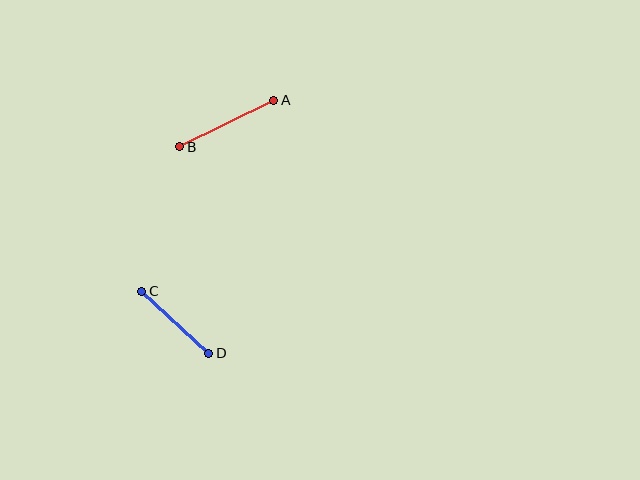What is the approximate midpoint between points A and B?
The midpoint is at approximately (227, 124) pixels.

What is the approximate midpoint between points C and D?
The midpoint is at approximately (175, 322) pixels.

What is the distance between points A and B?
The distance is approximately 105 pixels.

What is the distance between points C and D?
The distance is approximately 91 pixels.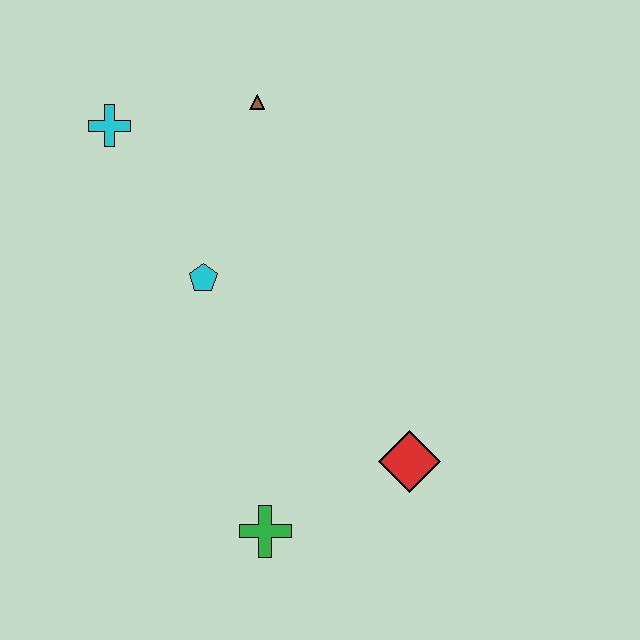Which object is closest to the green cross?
The red diamond is closest to the green cross.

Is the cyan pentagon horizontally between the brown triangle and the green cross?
No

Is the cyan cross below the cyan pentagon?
No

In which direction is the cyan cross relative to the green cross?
The cyan cross is above the green cross.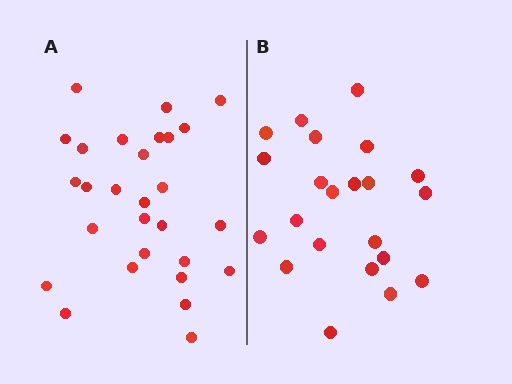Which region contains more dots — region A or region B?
Region A (the left region) has more dots.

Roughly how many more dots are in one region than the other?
Region A has about 6 more dots than region B.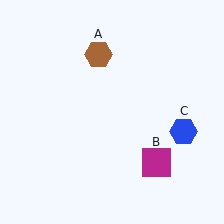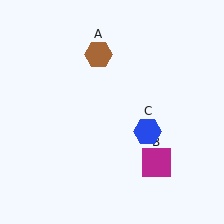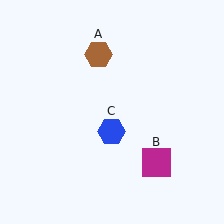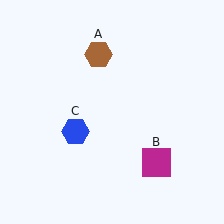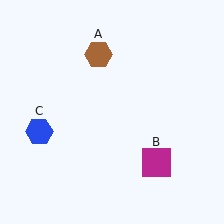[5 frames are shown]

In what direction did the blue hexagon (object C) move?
The blue hexagon (object C) moved left.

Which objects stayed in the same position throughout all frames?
Brown hexagon (object A) and magenta square (object B) remained stationary.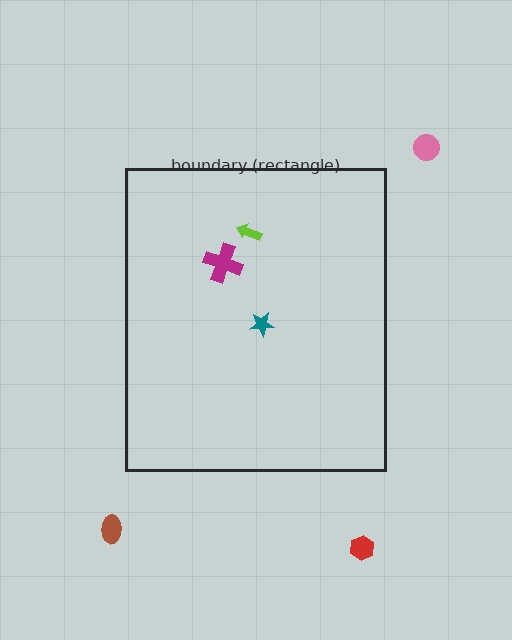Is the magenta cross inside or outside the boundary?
Inside.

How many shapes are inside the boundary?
3 inside, 3 outside.